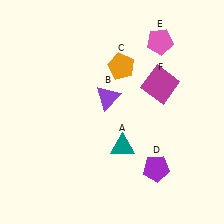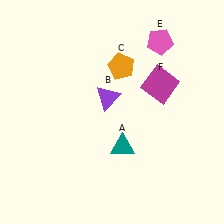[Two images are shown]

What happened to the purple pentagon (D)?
The purple pentagon (D) was removed in Image 2. It was in the bottom-right area of Image 1.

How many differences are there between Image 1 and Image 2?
There is 1 difference between the two images.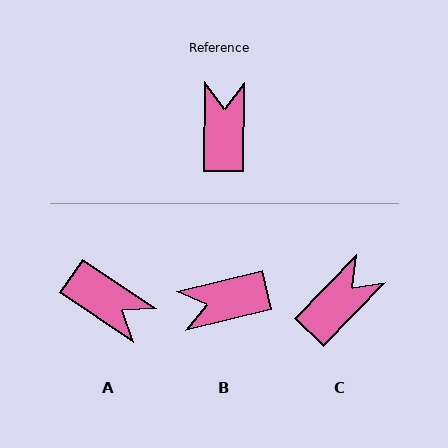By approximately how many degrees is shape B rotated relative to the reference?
Approximately 104 degrees counter-clockwise.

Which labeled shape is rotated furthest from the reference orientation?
A, about 124 degrees away.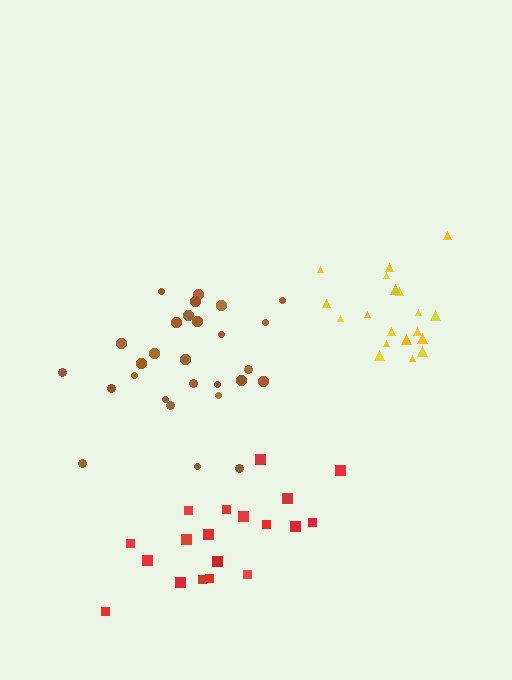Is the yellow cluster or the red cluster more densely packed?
Yellow.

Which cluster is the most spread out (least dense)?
Red.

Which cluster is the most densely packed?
Yellow.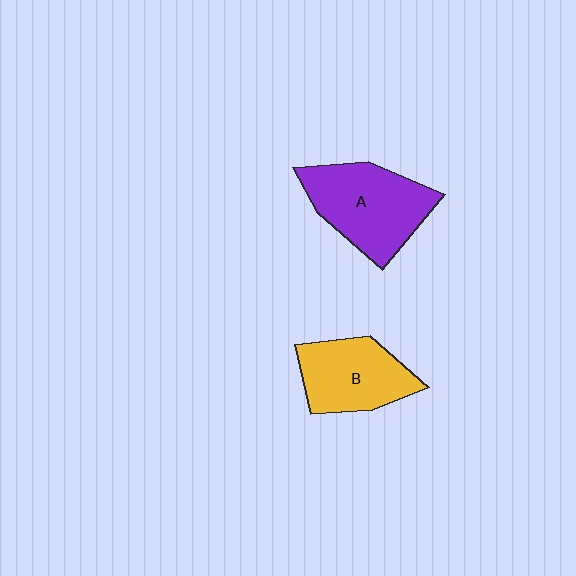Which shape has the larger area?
Shape A (purple).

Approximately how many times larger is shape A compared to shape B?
Approximately 1.2 times.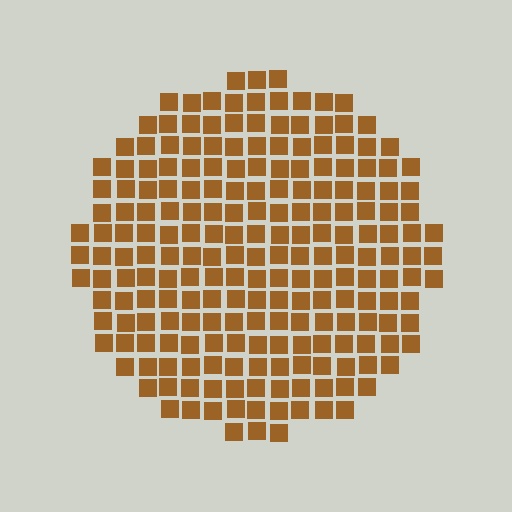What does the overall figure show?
The overall figure shows a circle.